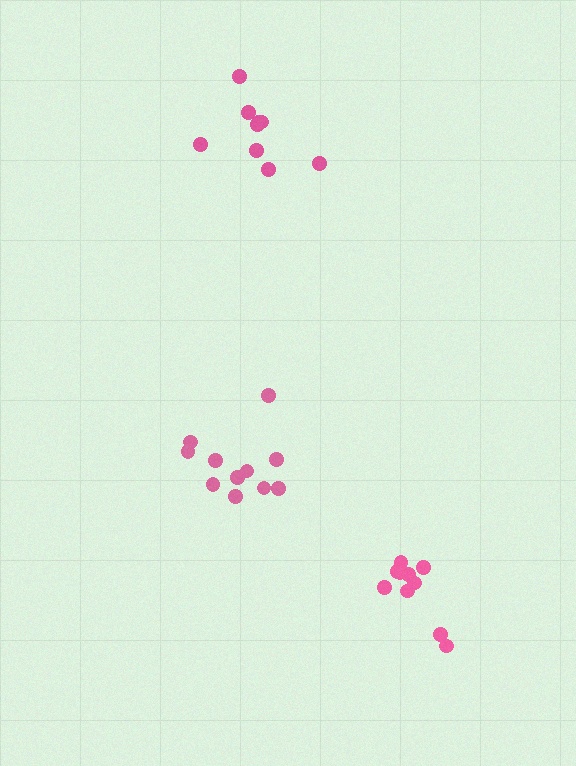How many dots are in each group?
Group 1: 11 dots, Group 2: 10 dots, Group 3: 10 dots (31 total).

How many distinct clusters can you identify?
There are 3 distinct clusters.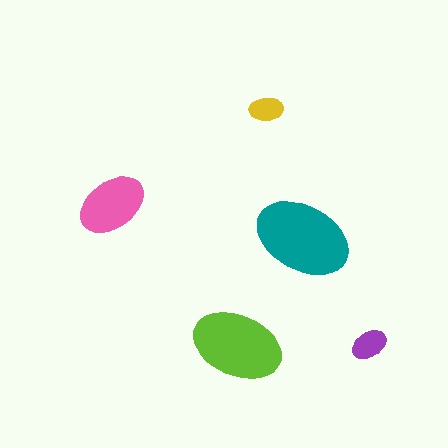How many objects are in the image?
There are 5 objects in the image.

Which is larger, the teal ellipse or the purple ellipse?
The teal one.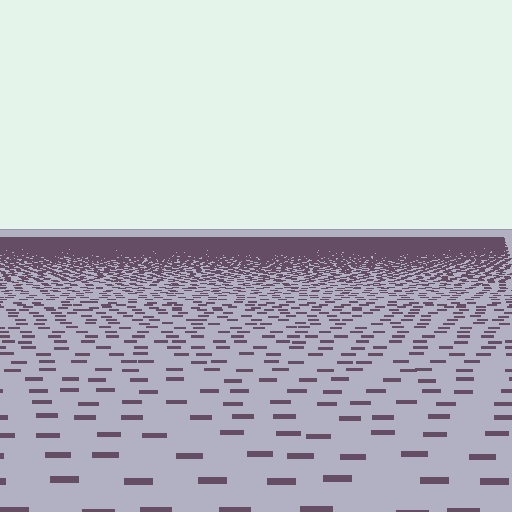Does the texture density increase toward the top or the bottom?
Density increases toward the top.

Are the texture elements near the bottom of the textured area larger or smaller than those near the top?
Larger. Near the bottom, elements are closer to the viewer and appear at a bigger on-screen size.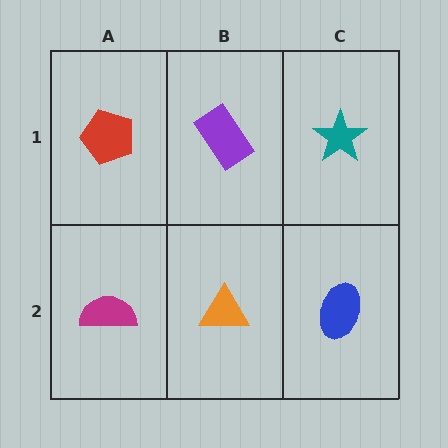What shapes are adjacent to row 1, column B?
An orange triangle (row 2, column B), a red pentagon (row 1, column A), a teal star (row 1, column C).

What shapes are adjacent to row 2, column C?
A teal star (row 1, column C), an orange triangle (row 2, column B).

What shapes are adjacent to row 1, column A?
A magenta semicircle (row 2, column A), a purple rectangle (row 1, column B).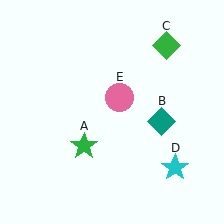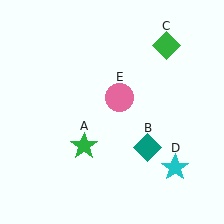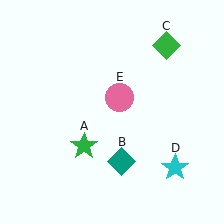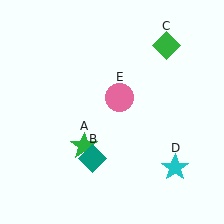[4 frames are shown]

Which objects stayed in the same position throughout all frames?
Green star (object A) and green diamond (object C) and cyan star (object D) and pink circle (object E) remained stationary.